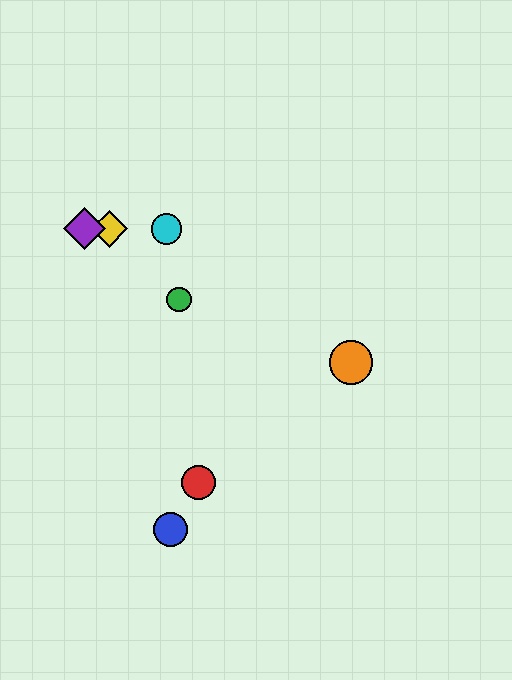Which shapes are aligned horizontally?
The yellow diamond, the purple diamond, the cyan circle are aligned horizontally.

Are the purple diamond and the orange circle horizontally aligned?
No, the purple diamond is at y≈229 and the orange circle is at y≈363.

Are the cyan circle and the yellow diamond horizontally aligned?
Yes, both are at y≈229.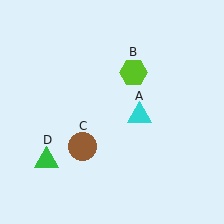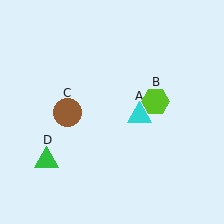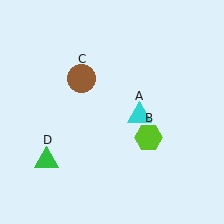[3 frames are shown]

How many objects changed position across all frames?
2 objects changed position: lime hexagon (object B), brown circle (object C).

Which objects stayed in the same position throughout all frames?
Cyan triangle (object A) and green triangle (object D) remained stationary.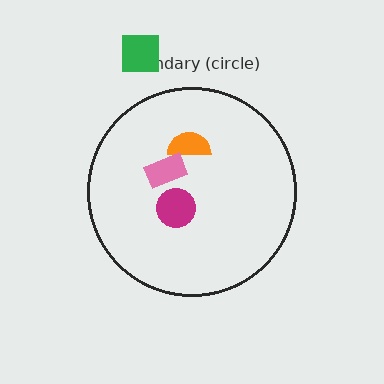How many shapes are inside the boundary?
3 inside, 1 outside.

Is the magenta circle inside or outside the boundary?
Inside.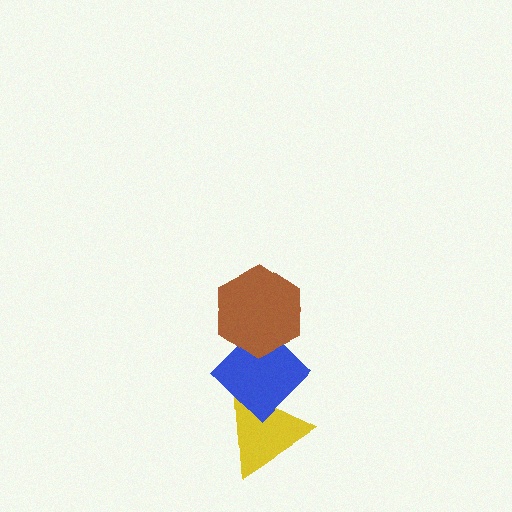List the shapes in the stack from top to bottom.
From top to bottom: the brown hexagon, the blue diamond, the yellow triangle.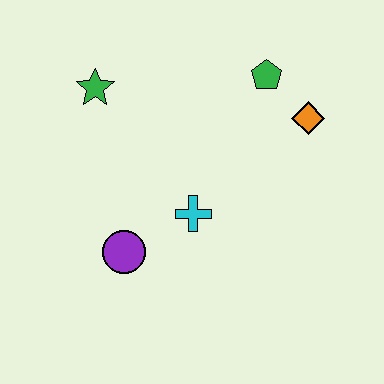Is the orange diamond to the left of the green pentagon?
No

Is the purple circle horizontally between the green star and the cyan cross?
Yes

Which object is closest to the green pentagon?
The orange diamond is closest to the green pentagon.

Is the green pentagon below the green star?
No